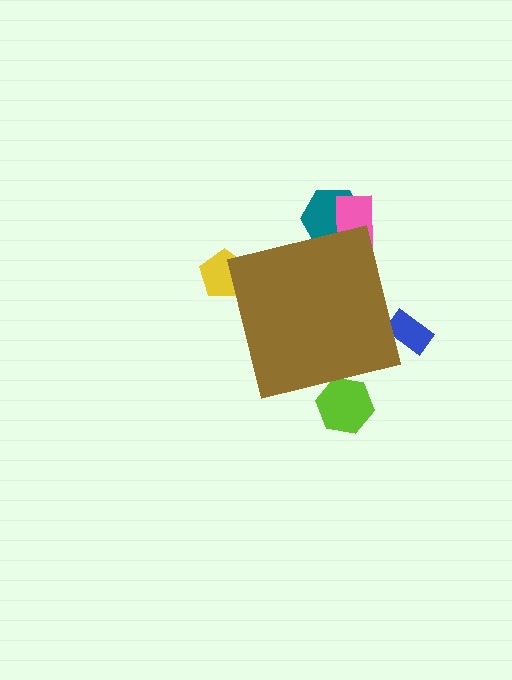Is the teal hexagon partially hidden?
Yes, the teal hexagon is partially hidden behind the brown square.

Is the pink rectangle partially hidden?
Yes, the pink rectangle is partially hidden behind the brown square.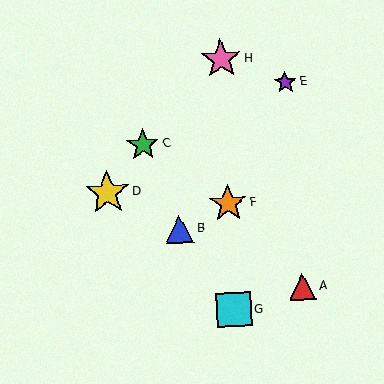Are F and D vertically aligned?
No, F is at x≈228 and D is at x≈107.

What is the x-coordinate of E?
Object E is at x≈285.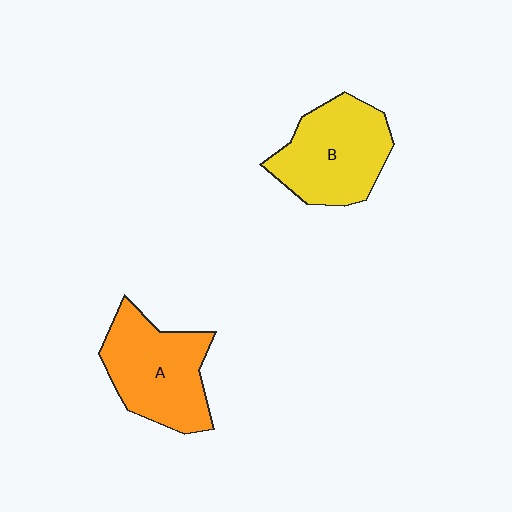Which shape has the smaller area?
Shape B (yellow).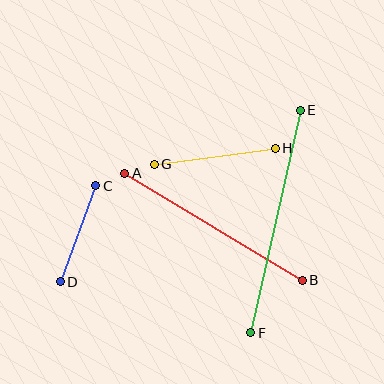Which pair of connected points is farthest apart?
Points E and F are farthest apart.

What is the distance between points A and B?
The distance is approximately 207 pixels.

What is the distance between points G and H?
The distance is approximately 122 pixels.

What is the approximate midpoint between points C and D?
The midpoint is at approximately (78, 234) pixels.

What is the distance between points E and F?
The distance is approximately 228 pixels.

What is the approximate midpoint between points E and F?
The midpoint is at approximately (275, 222) pixels.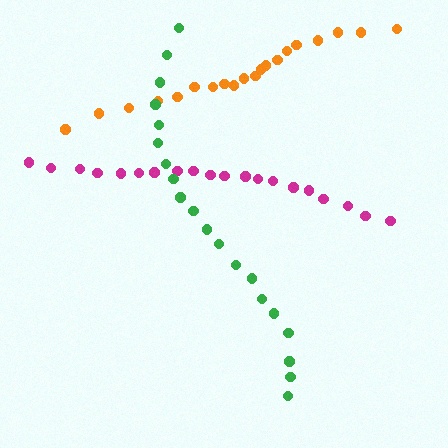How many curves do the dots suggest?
There are 3 distinct paths.